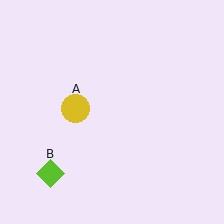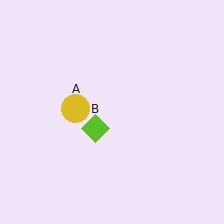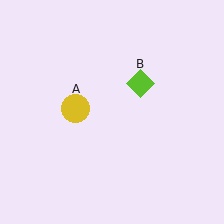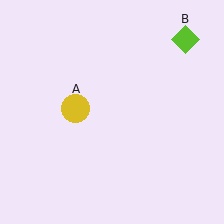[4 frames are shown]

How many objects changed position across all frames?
1 object changed position: lime diamond (object B).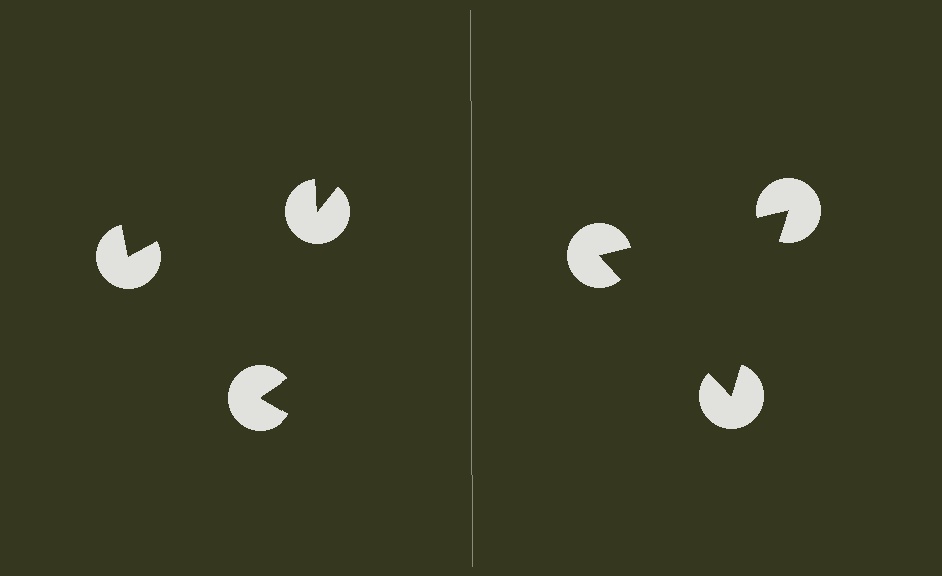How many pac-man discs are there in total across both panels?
6 — 3 on each side.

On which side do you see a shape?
An illusory triangle appears on the right side. On the left side the wedge cuts are rotated, so no coherent shape forms.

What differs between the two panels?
The pac-man discs are positioned identically on both sides; only the wedge orientations differ. On the right they align to a triangle; on the left they are misaligned.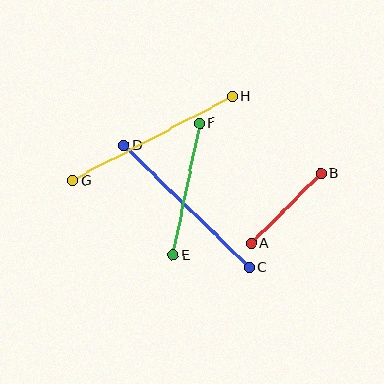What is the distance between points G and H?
The distance is approximately 180 pixels.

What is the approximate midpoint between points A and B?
The midpoint is at approximately (286, 208) pixels.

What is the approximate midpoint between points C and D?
The midpoint is at approximately (186, 206) pixels.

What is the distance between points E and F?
The distance is approximately 135 pixels.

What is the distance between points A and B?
The distance is approximately 99 pixels.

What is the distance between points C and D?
The distance is approximately 175 pixels.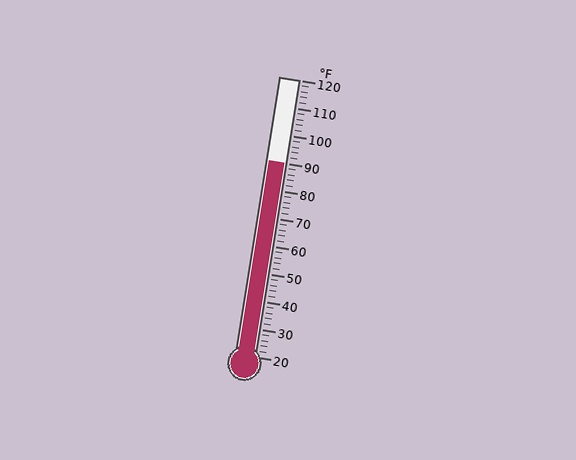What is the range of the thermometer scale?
The thermometer scale ranges from 20°F to 120°F.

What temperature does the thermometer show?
The thermometer shows approximately 90°F.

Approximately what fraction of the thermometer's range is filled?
The thermometer is filled to approximately 70% of its range.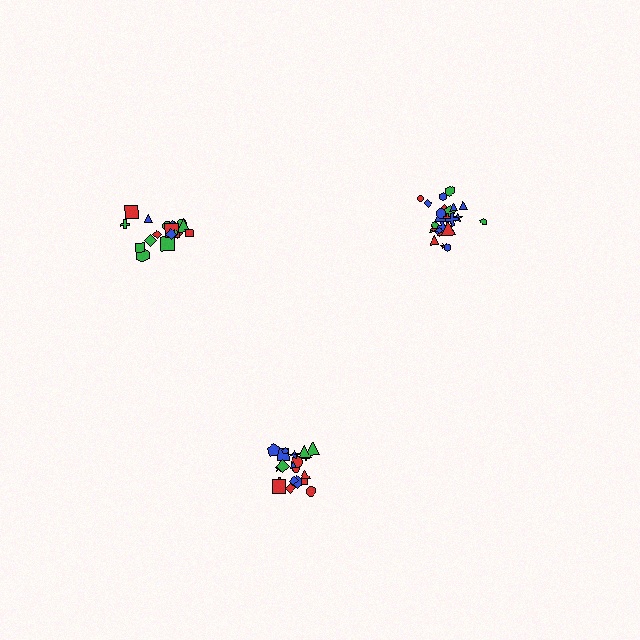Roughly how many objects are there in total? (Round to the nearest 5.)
Roughly 65 objects in total.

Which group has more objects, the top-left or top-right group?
The top-right group.